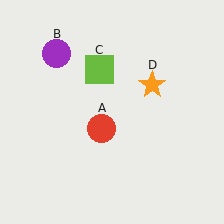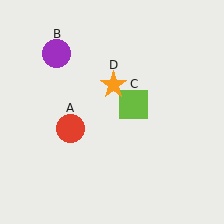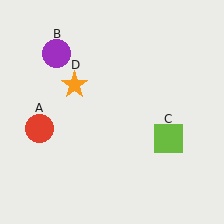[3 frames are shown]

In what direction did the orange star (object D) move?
The orange star (object D) moved left.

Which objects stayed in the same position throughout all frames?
Purple circle (object B) remained stationary.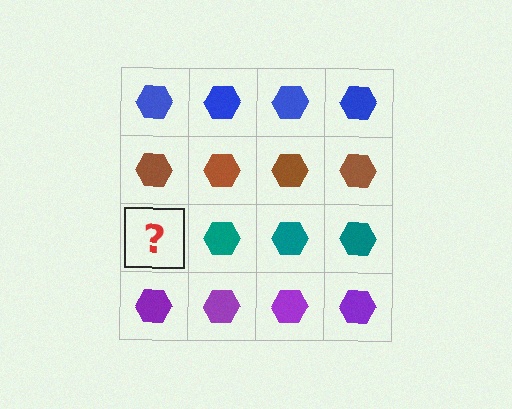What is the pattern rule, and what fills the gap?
The rule is that each row has a consistent color. The gap should be filled with a teal hexagon.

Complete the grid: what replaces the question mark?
The question mark should be replaced with a teal hexagon.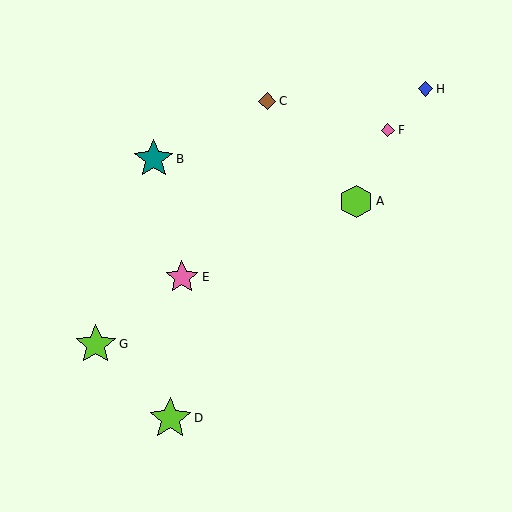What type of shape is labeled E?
Shape E is a pink star.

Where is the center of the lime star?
The center of the lime star is at (170, 419).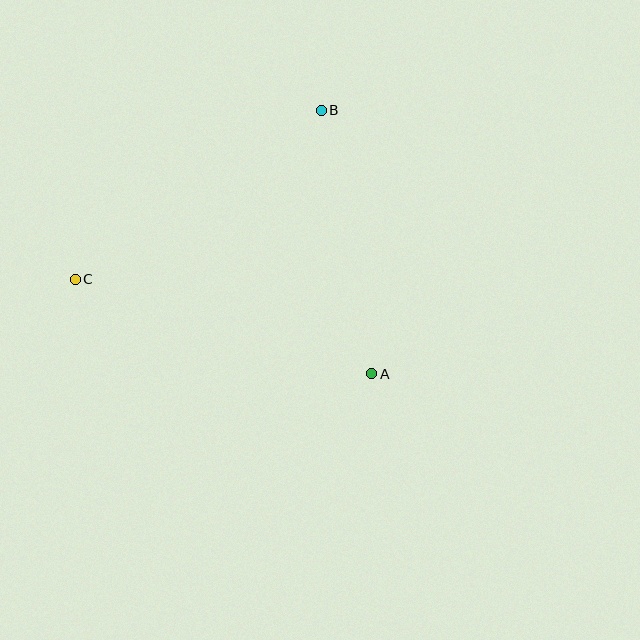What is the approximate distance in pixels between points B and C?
The distance between B and C is approximately 298 pixels.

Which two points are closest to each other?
Points A and B are closest to each other.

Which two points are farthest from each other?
Points A and C are farthest from each other.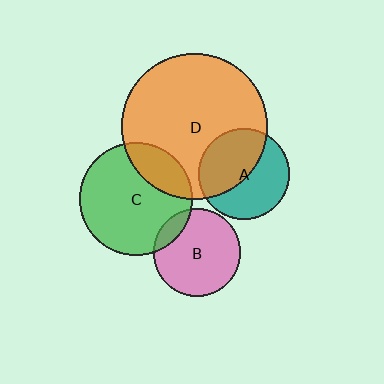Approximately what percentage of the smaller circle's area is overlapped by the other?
Approximately 20%.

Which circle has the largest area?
Circle D (orange).